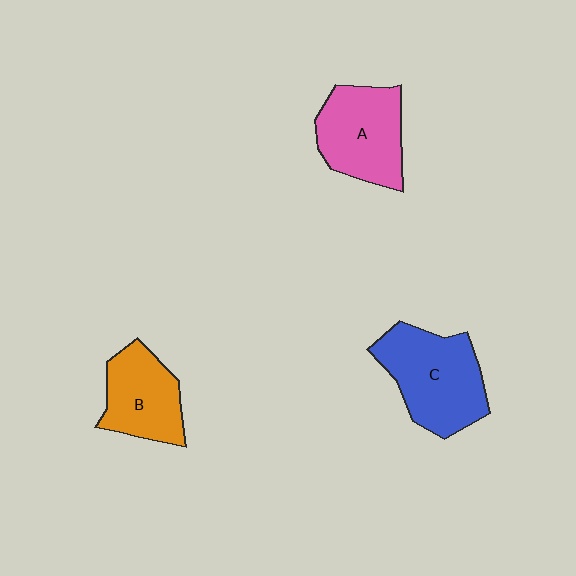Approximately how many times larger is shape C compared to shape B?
Approximately 1.4 times.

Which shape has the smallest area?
Shape B (orange).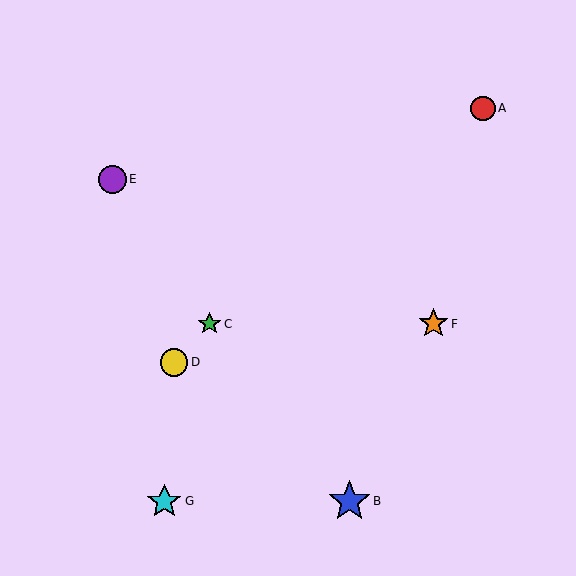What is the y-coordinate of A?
Object A is at y≈108.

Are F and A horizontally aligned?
No, F is at y≈324 and A is at y≈108.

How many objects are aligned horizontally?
2 objects (C, F) are aligned horizontally.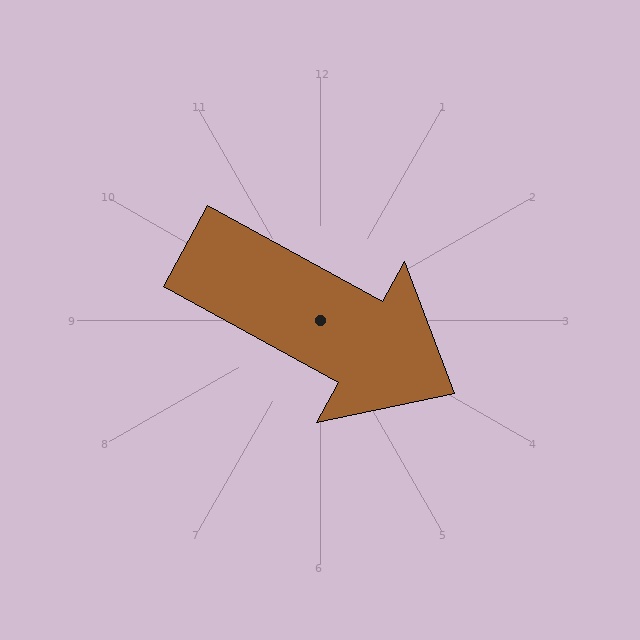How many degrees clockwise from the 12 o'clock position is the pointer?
Approximately 119 degrees.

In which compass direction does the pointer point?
Southeast.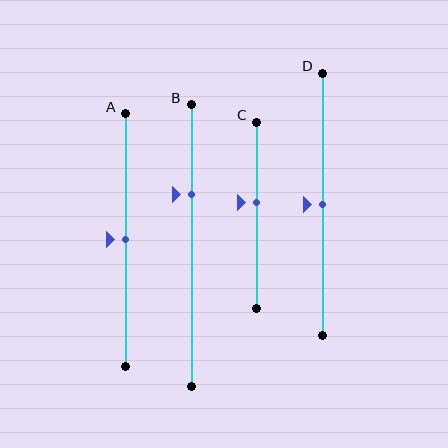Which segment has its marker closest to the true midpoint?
Segment A has its marker closest to the true midpoint.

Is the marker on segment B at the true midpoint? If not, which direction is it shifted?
No, the marker on segment B is shifted upward by about 18% of the segment length.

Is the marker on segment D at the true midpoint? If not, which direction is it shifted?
Yes, the marker on segment D is at the true midpoint.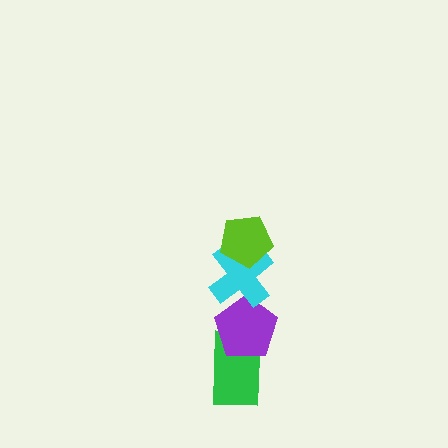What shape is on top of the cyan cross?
The lime pentagon is on top of the cyan cross.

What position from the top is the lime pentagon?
The lime pentagon is 1st from the top.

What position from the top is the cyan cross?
The cyan cross is 2nd from the top.